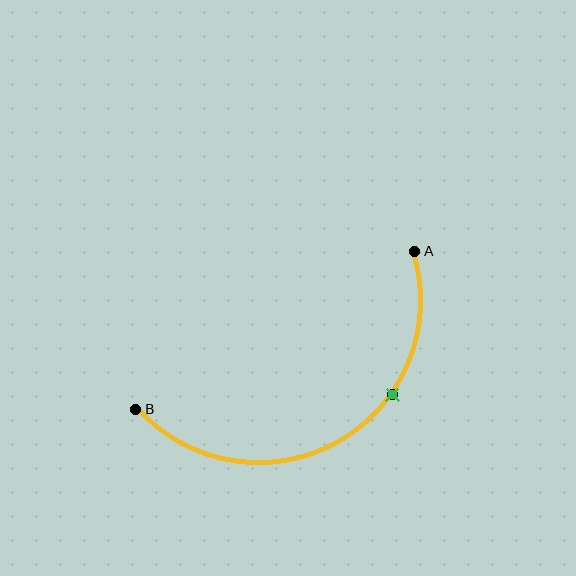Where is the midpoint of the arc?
The arc midpoint is the point on the curve farthest from the straight line joining A and B. It sits below that line.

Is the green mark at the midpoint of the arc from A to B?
No. The green mark lies on the arc but is closer to endpoint A. The arc midpoint would be at the point on the curve equidistant along the arc from both A and B.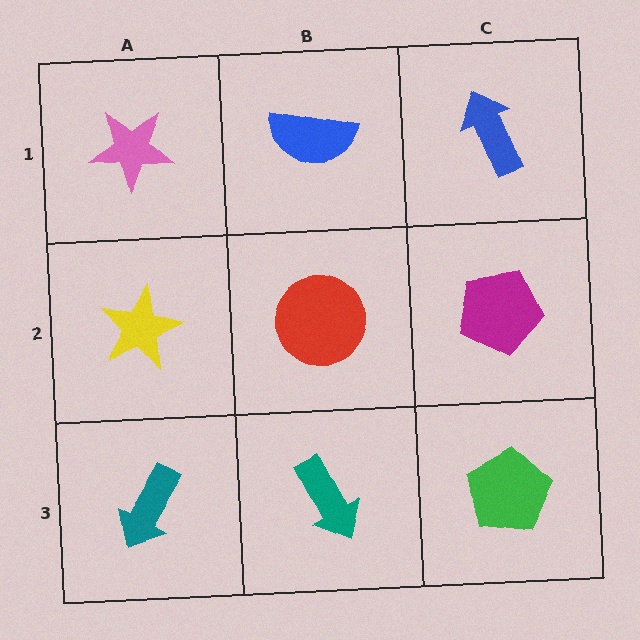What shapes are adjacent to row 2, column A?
A pink star (row 1, column A), a teal arrow (row 3, column A), a red circle (row 2, column B).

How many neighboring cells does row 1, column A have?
2.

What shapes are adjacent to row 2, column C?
A blue arrow (row 1, column C), a green pentagon (row 3, column C), a red circle (row 2, column B).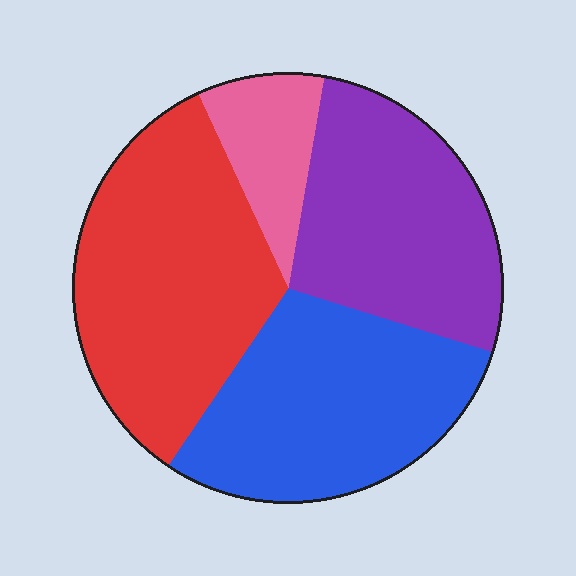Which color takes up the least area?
Pink, at roughly 10%.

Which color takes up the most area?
Red, at roughly 35%.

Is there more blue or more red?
Red.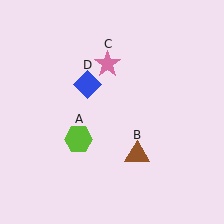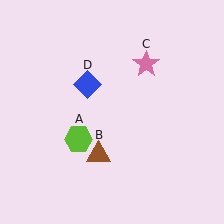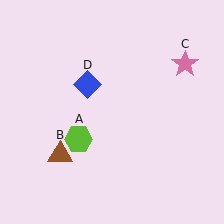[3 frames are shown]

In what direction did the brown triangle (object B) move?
The brown triangle (object B) moved left.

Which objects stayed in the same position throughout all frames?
Lime hexagon (object A) and blue diamond (object D) remained stationary.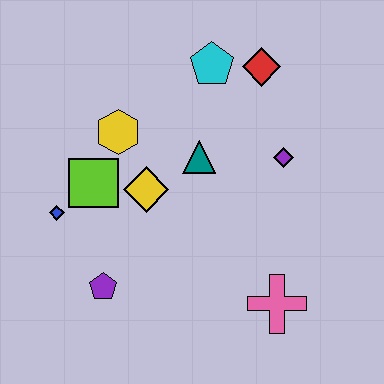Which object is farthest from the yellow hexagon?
The pink cross is farthest from the yellow hexagon.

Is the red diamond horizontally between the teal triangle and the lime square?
No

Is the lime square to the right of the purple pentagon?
No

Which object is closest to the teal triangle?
The yellow diamond is closest to the teal triangle.